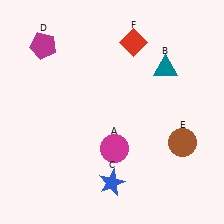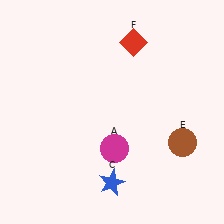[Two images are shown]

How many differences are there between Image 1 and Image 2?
There are 2 differences between the two images.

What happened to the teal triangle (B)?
The teal triangle (B) was removed in Image 2. It was in the top-right area of Image 1.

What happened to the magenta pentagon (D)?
The magenta pentagon (D) was removed in Image 2. It was in the top-left area of Image 1.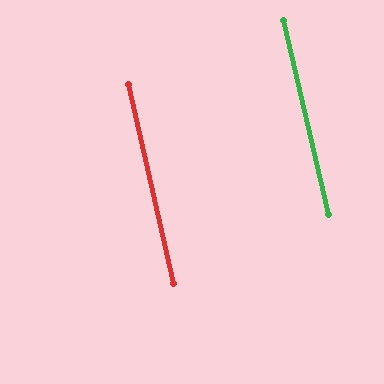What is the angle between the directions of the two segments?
Approximately 1 degree.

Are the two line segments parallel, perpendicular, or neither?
Parallel — their directions differ by only 0.5°.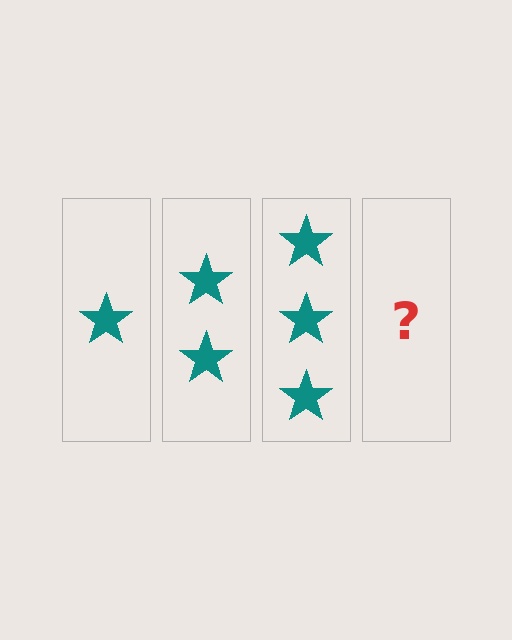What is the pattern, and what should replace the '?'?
The pattern is that each step adds one more star. The '?' should be 4 stars.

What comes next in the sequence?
The next element should be 4 stars.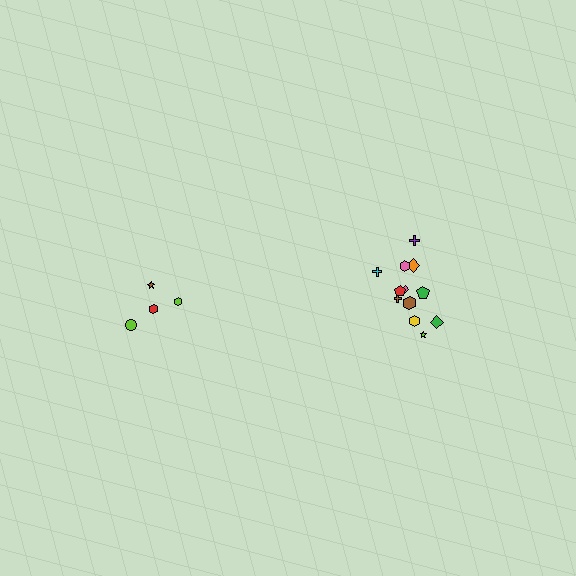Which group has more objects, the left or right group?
The right group.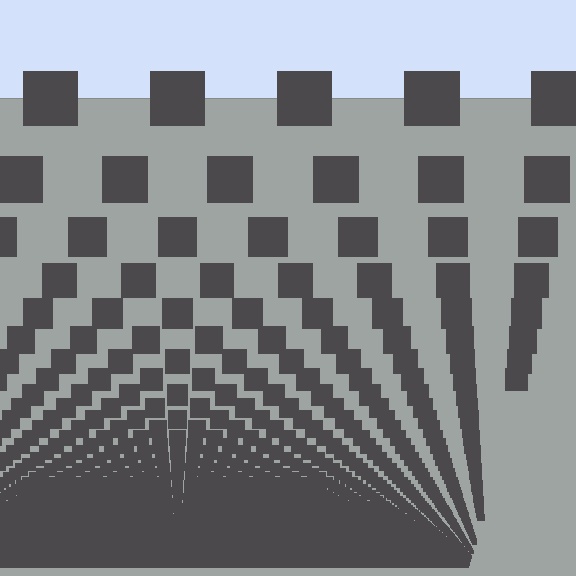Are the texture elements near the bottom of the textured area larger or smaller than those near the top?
Smaller. The gradient is inverted — elements near the bottom are smaller and denser.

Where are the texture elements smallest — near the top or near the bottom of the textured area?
Near the bottom.